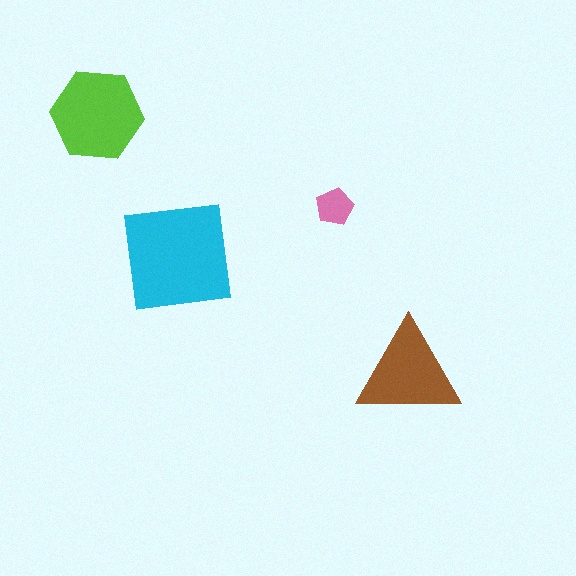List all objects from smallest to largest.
The pink pentagon, the brown triangle, the lime hexagon, the cyan square.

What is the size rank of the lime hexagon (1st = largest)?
2nd.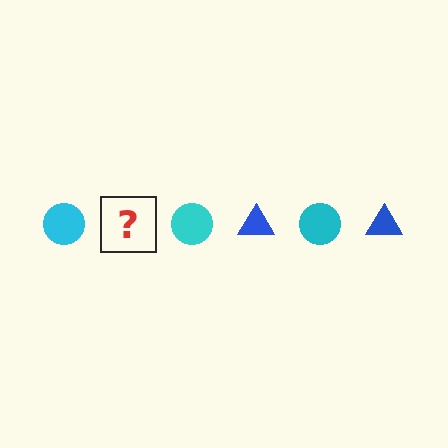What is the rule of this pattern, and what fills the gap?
The rule is that the pattern alternates between cyan circle and blue triangle. The gap should be filled with a blue triangle.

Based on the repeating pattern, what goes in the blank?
The blank should be a blue triangle.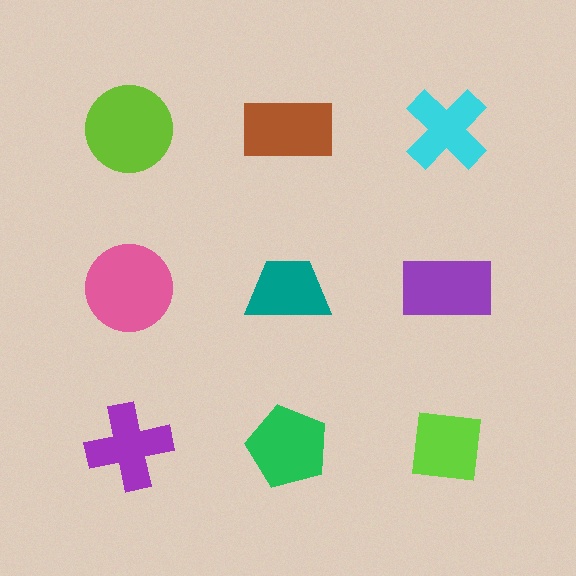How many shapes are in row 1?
3 shapes.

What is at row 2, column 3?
A purple rectangle.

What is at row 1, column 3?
A cyan cross.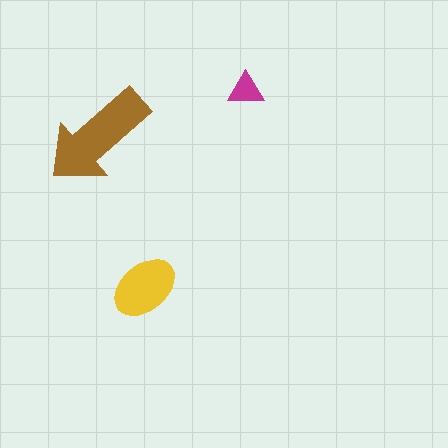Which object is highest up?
The magenta triangle is topmost.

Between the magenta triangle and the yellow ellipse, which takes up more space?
The yellow ellipse.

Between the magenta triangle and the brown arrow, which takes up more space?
The brown arrow.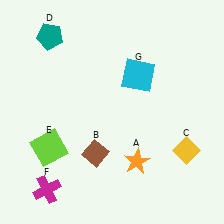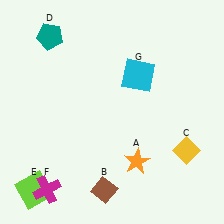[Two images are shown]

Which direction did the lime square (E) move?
The lime square (E) moved down.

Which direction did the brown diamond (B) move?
The brown diamond (B) moved down.